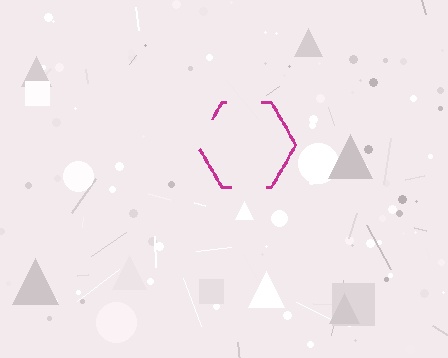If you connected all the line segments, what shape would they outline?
They would outline a hexagon.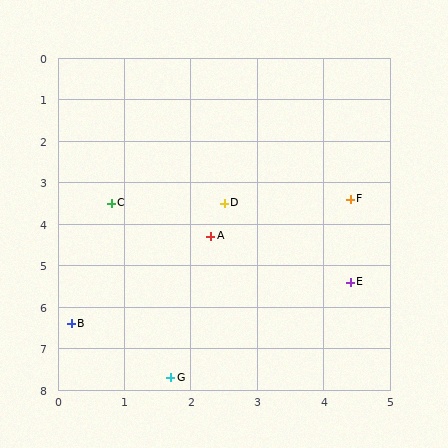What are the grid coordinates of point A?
Point A is at approximately (2.3, 4.3).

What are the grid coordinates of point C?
Point C is at approximately (0.8, 3.5).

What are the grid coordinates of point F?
Point F is at approximately (4.4, 3.4).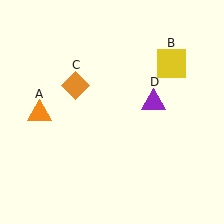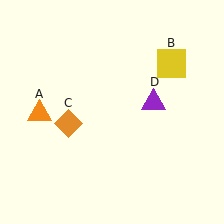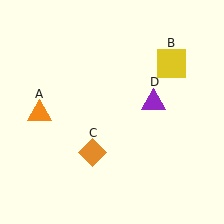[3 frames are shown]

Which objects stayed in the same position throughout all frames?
Orange triangle (object A) and yellow square (object B) and purple triangle (object D) remained stationary.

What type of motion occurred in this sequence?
The orange diamond (object C) rotated counterclockwise around the center of the scene.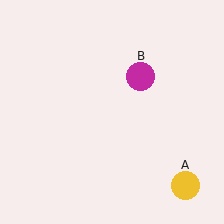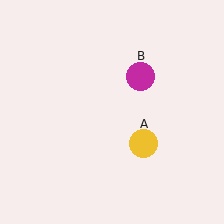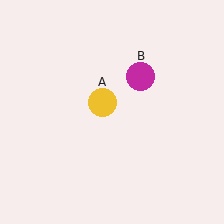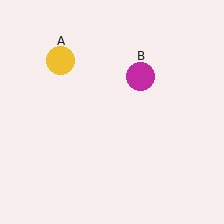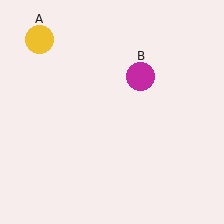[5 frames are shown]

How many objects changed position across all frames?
1 object changed position: yellow circle (object A).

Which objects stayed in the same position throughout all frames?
Magenta circle (object B) remained stationary.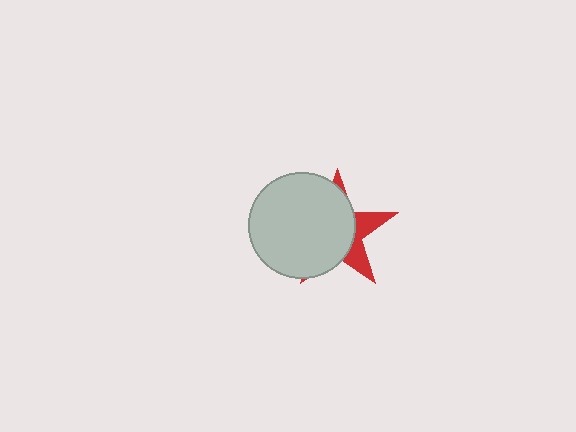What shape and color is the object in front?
The object in front is a light gray circle.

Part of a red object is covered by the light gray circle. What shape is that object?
It is a star.